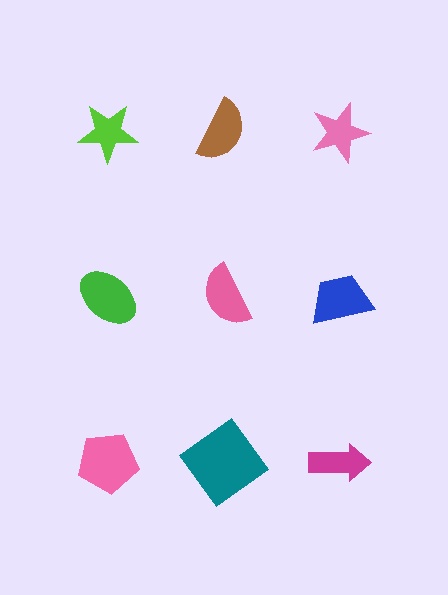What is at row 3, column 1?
A pink pentagon.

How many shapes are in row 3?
3 shapes.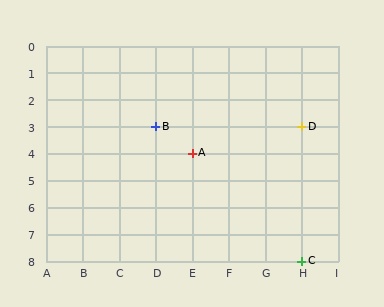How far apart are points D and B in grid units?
Points D and B are 4 columns apart.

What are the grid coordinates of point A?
Point A is at grid coordinates (E, 4).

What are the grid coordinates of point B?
Point B is at grid coordinates (D, 3).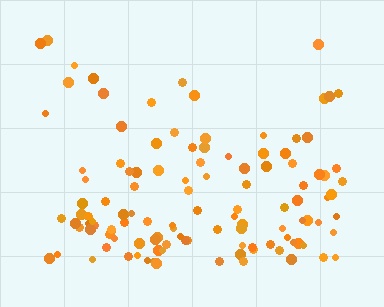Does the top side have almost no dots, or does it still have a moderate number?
Still a moderate number, just noticeably fewer than the bottom.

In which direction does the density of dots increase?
From top to bottom, with the bottom side densest.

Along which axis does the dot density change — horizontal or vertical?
Vertical.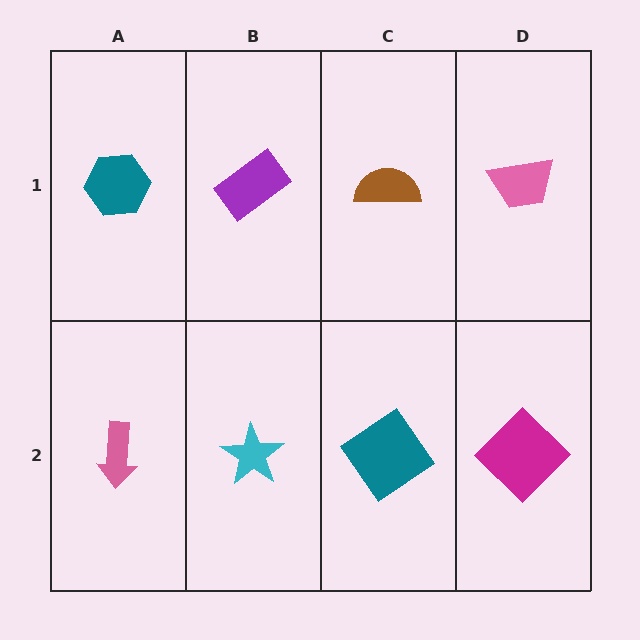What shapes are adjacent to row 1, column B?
A cyan star (row 2, column B), a teal hexagon (row 1, column A), a brown semicircle (row 1, column C).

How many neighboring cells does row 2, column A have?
2.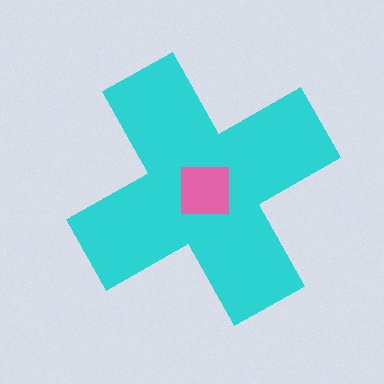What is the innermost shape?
The pink square.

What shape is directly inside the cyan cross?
The pink square.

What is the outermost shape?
The cyan cross.